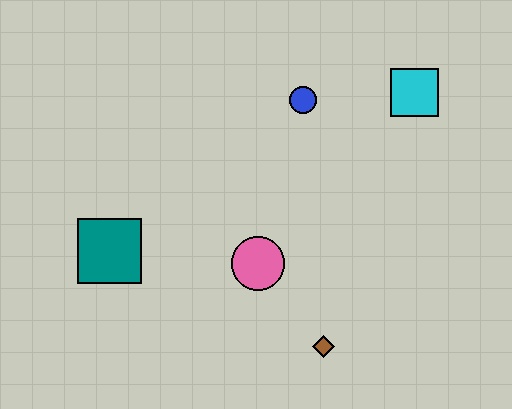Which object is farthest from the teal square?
The cyan square is farthest from the teal square.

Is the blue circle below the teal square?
No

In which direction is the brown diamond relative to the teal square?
The brown diamond is to the right of the teal square.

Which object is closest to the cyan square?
The blue circle is closest to the cyan square.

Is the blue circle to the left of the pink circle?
No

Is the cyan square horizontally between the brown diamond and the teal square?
No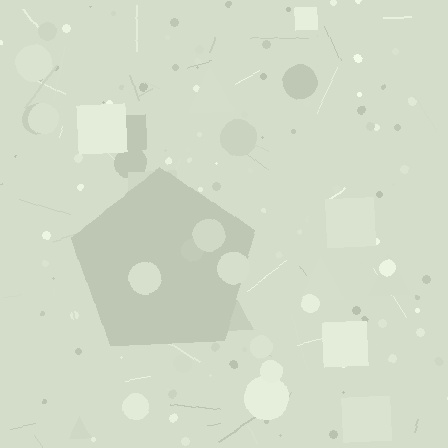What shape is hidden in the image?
A pentagon is hidden in the image.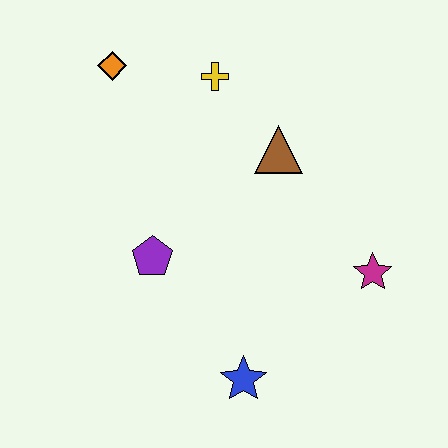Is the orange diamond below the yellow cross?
No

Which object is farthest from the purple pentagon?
The magenta star is farthest from the purple pentagon.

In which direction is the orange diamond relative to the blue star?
The orange diamond is above the blue star.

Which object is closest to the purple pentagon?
The blue star is closest to the purple pentagon.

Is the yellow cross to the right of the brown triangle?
No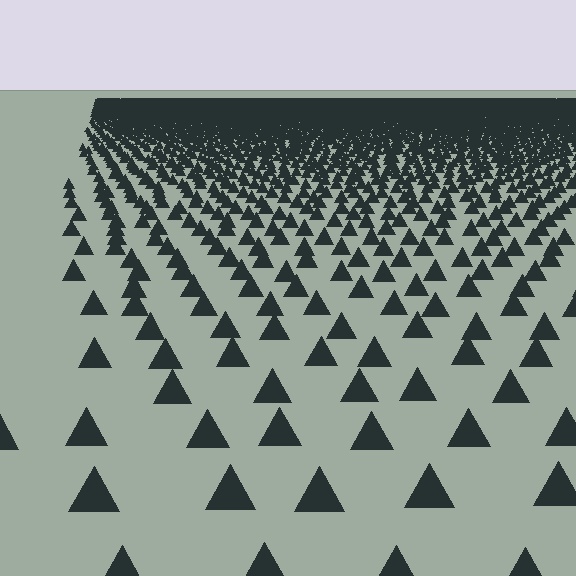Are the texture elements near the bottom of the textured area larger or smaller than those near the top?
Larger. Near the bottom, elements are closer to the viewer and appear at a bigger on-screen size.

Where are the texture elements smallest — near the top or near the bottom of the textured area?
Near the top.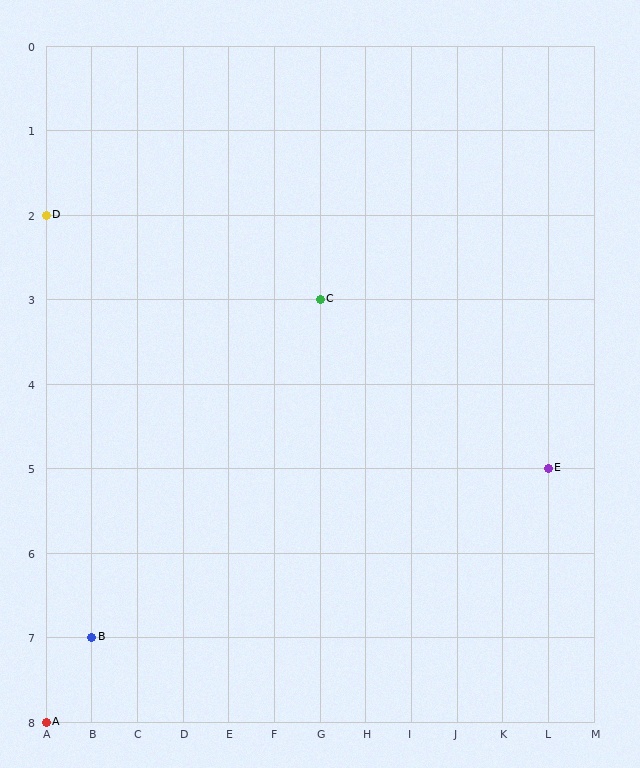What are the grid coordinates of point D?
Point D is at grid coordinates (A, 2).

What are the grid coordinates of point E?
Point E is at grid coordinates (L, 5).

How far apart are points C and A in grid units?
Points C and A are 6 columns and 5 rows apart (about 7.8 grid units diagonally).